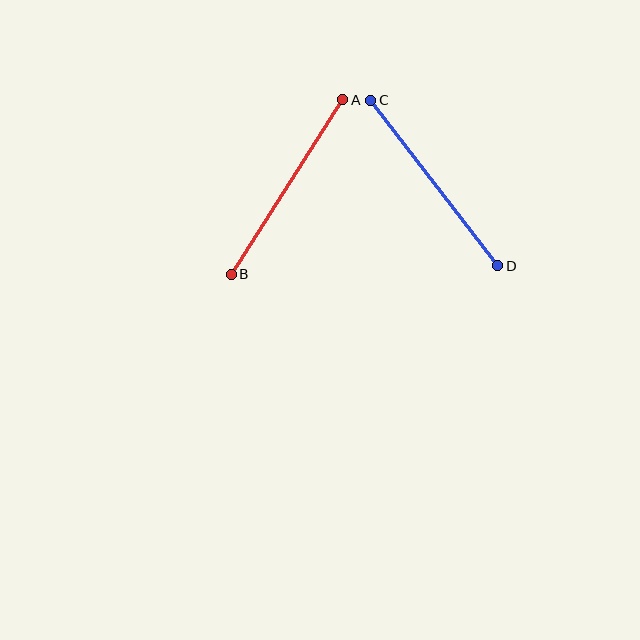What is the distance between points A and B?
The distance is approximately 207 pixels.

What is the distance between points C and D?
The distance is approximately 209 pixels.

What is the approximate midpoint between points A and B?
The midpoint is at approximately (287, 187) pixels.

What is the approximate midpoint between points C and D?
The midpoint is at approximately (434, 183) pixels.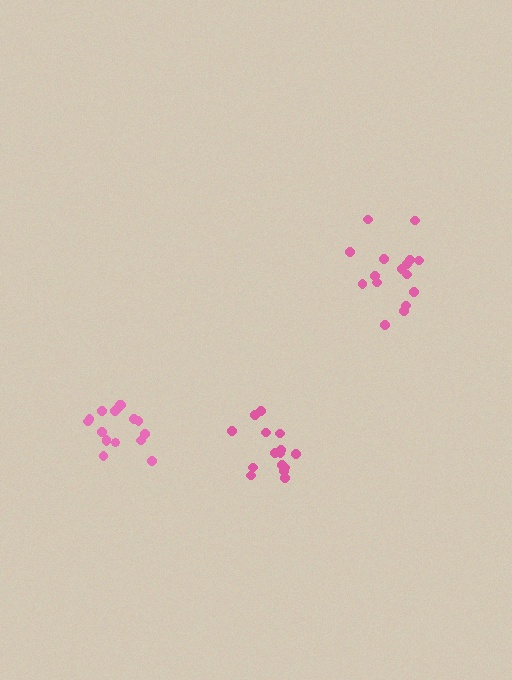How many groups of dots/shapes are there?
There are 3 groups.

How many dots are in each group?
Group 1: 15 dots, Group 2: 17 dots, Group 3: 16 dots (48 total).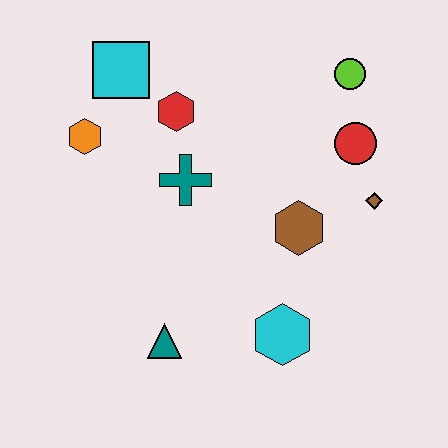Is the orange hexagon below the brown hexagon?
No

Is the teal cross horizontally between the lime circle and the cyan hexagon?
No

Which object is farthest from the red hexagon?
The cyan hexagon is farthest from the red hexagon.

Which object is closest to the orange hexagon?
The cyan square is closest to the orange hexagon.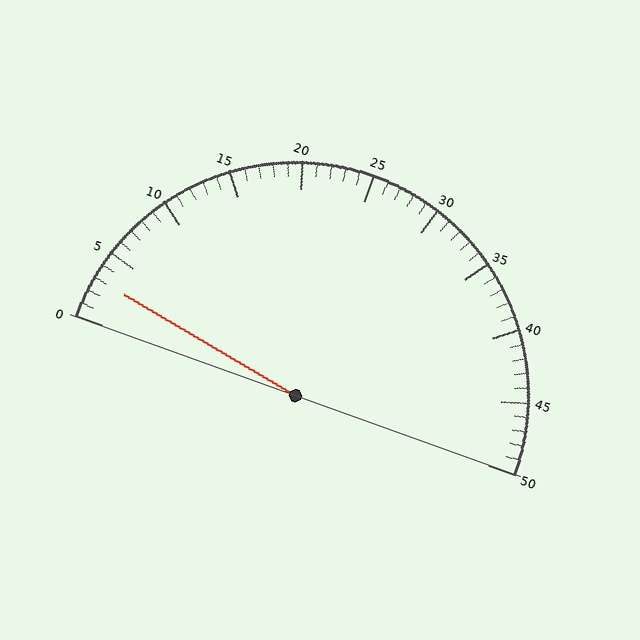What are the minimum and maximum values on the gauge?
The gauge ranges from 0 to 50.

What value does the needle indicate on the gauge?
The needle indicates approximately 3.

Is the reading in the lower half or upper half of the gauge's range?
The reading is in the lower half of the range (0 to 50).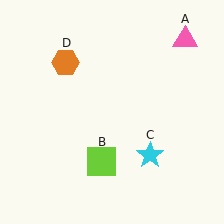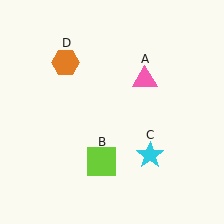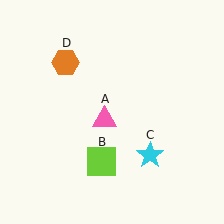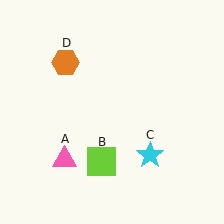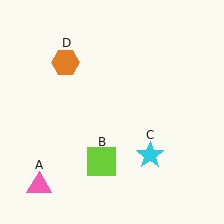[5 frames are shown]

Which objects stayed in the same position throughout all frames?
Lime square (object B) and cyan star (object C) and orange hexagon (object D) remained stationary.